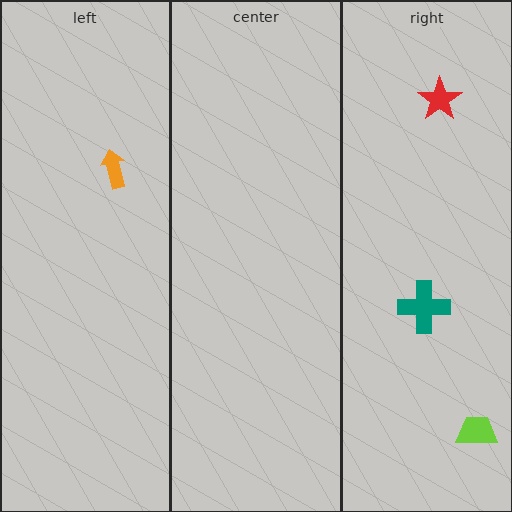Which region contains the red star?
The right region.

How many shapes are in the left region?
1.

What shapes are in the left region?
The orange arrow.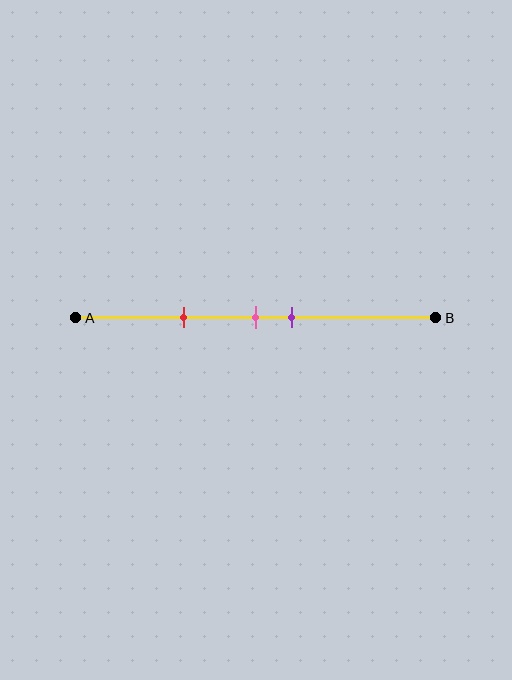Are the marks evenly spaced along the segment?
No, the marks are not evenly spaced.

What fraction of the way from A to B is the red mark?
The red mark is approximately 30% (0.3) of the way from A to B.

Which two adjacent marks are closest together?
The pink and purple marks are the closest adjacent pair.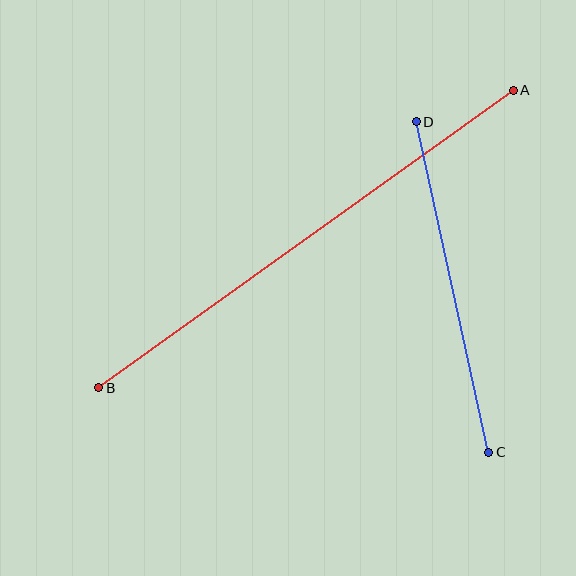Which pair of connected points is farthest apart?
Points A and B are farthest apart.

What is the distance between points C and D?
The distance is approximately 338 pixels.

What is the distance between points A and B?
The distance is approximately 510 pixels.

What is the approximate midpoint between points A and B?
The midpoint is at approximately (306, 239) pixels.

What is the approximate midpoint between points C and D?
The midpoint is at approximately (452, 287) pixels.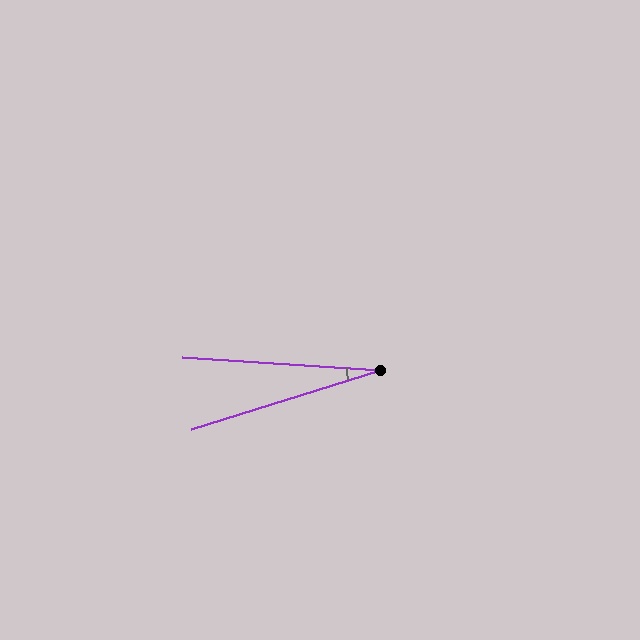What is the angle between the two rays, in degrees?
Approximately 21 degrees.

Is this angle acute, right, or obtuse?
It is acute.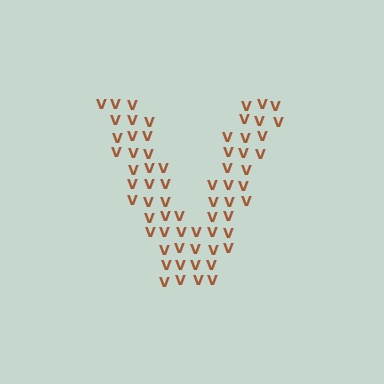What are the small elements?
The small elements are letter V's.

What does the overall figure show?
The overall figure shows the letter V.